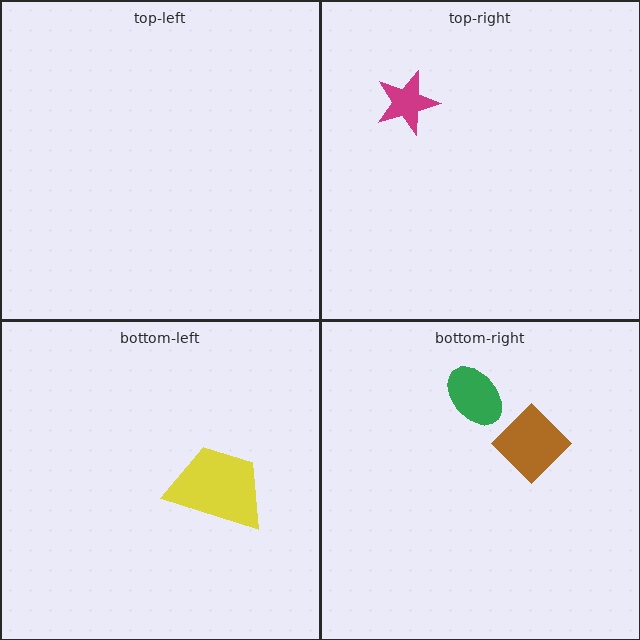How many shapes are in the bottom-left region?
1.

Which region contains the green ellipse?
The bottom-right region.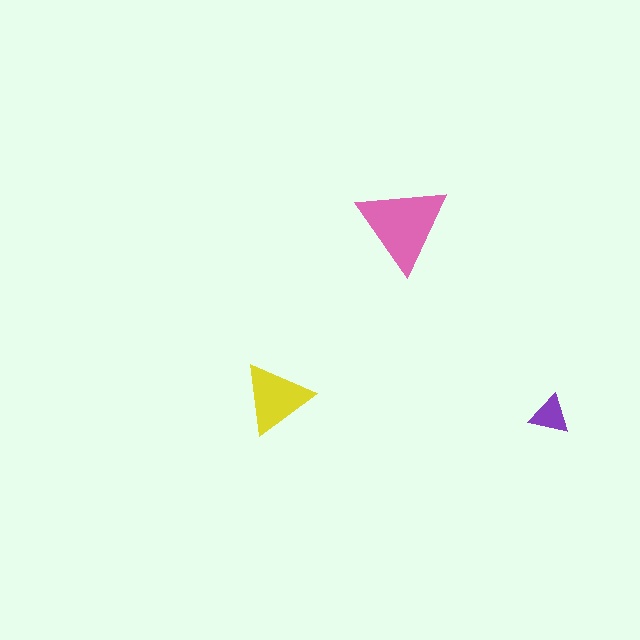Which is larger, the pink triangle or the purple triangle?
The pink one.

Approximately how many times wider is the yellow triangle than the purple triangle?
About 2 times wider.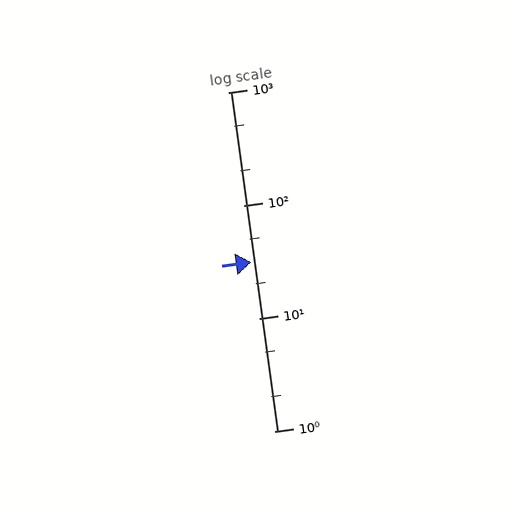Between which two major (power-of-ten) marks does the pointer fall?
The pointer is between 10 and 100.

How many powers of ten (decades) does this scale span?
The scale spans 3 decades, from 1 to 1000.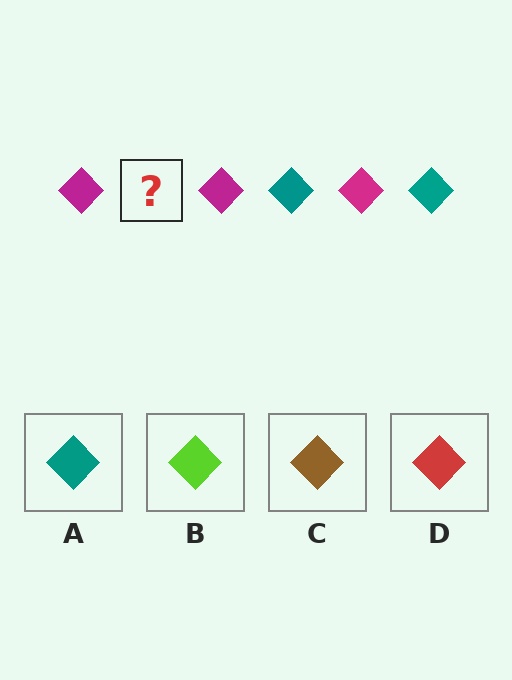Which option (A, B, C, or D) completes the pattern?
A.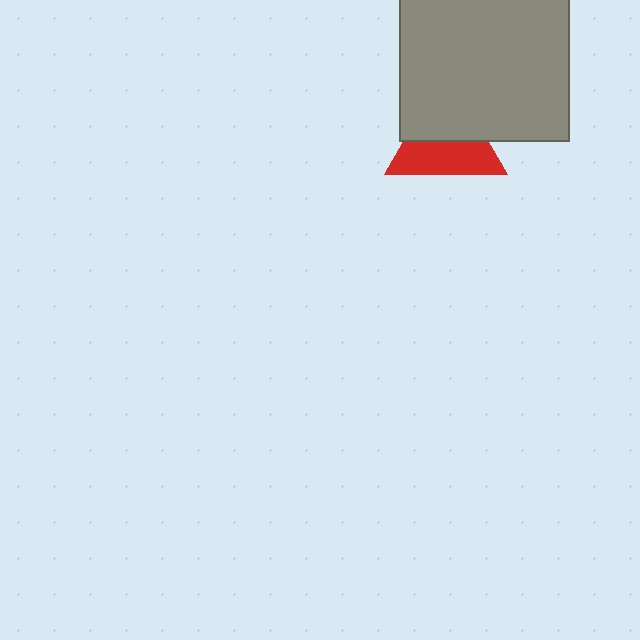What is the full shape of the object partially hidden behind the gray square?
The partially hidden object is a red triangle.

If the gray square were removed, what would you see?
You would see the complete red triangle.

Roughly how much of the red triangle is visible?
About half of it is visible (roughly 53%).